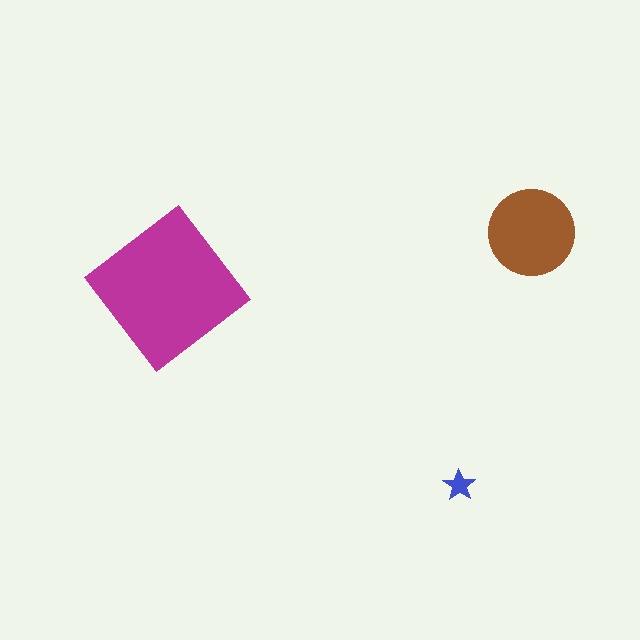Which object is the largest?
The magenta diamond.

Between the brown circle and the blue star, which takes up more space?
The brown circle.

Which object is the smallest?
The blue star.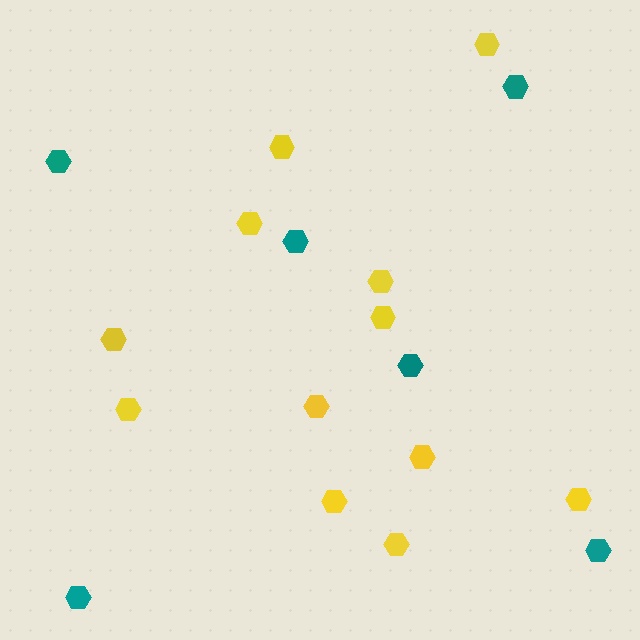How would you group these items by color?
There are 2 groups: one group of yellow hexagons (12) and one group of teal hexagons (6).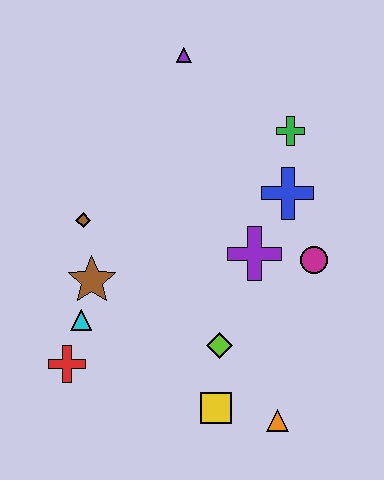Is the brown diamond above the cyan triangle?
Yes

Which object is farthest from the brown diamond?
The orange triangle is farthest from the brown diamond.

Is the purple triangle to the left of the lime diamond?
Yes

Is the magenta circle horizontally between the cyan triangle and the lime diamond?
No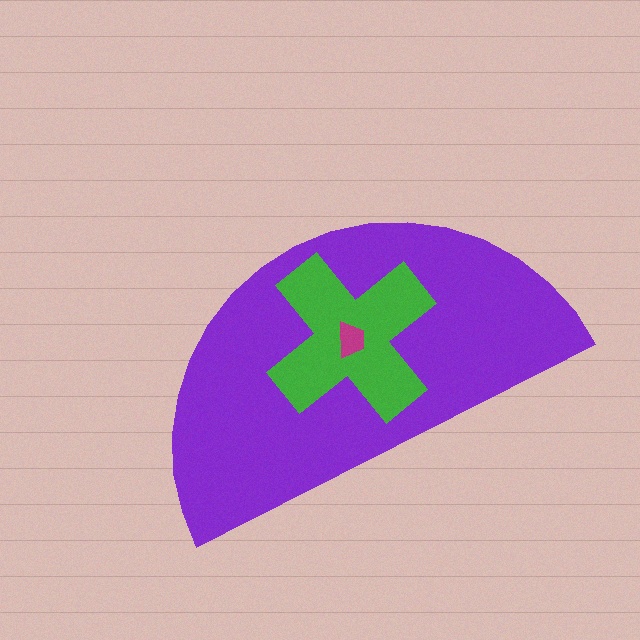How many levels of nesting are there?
3.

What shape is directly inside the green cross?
The magenta trapezoid.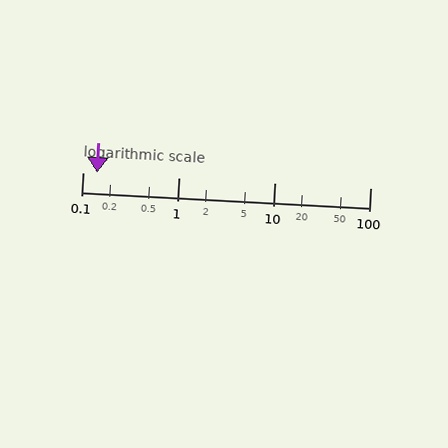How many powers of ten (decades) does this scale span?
The scale spans 3 decades, from 0.1 to 100.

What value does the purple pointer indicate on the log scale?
The pointer indicates approximately 0.14.